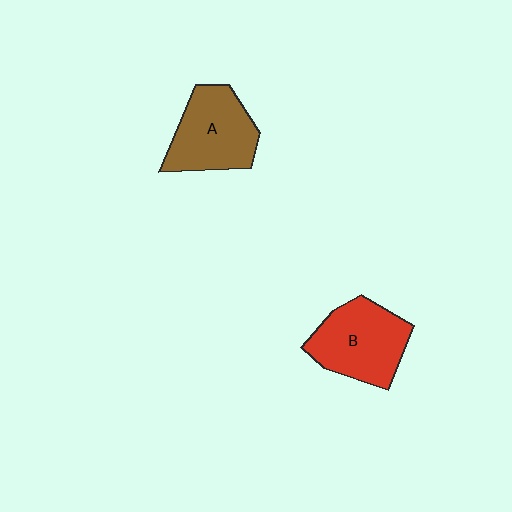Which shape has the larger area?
Shape B (red).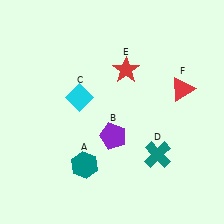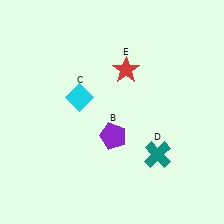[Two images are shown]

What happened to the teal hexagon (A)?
The teal hexagon (A) was removed in Image 2. It was in the bottom-left area of Image 1.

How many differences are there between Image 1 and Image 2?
There are 2 differences between the two images.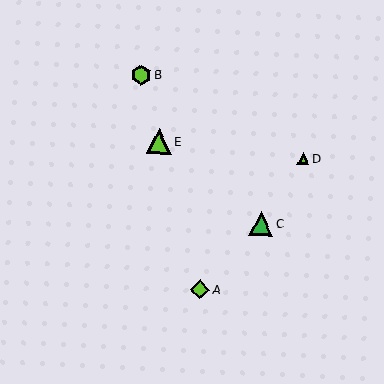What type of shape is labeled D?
Shape D is a lime triangle.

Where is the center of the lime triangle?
The center of the lime triangle is at (303, 158).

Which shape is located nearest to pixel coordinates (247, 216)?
The green triangle (labeled C) at (261, 224) is nearest to that location.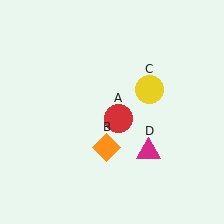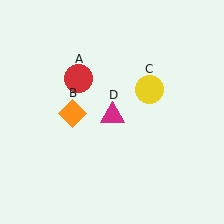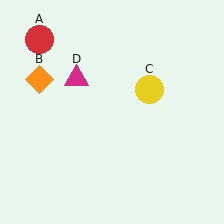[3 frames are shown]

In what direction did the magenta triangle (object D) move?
The magenta triangle (object D) moved up and to the left.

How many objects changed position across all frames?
3 objects changed position: red circle (object A), orange diamond (object B), magenta triangle (object D).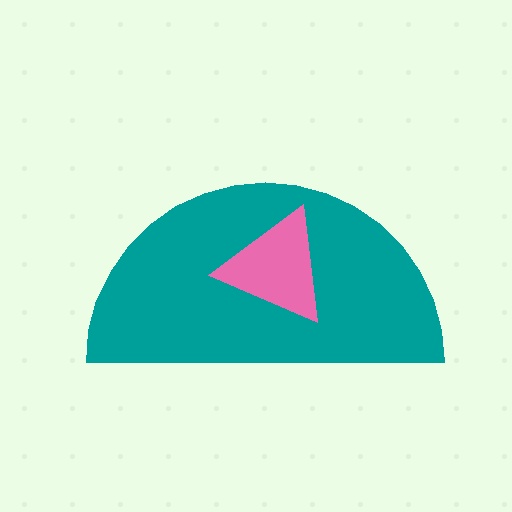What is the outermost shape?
The teal semicircle.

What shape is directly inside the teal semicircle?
The pink triangle.